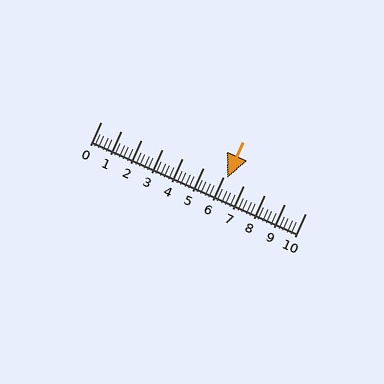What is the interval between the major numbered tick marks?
The major tick marks are spaced 1 units apart.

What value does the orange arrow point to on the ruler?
The orange arrow points to approximately 6.2.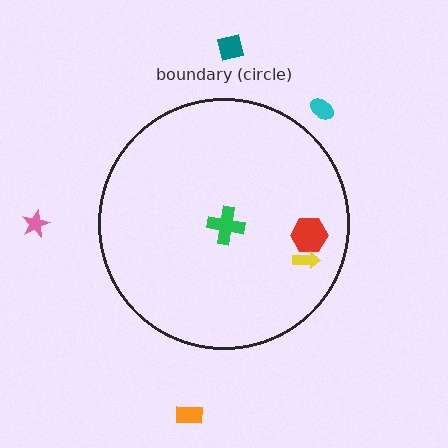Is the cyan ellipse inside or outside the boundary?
Outside.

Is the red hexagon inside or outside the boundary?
Inside.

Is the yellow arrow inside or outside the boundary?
Inside.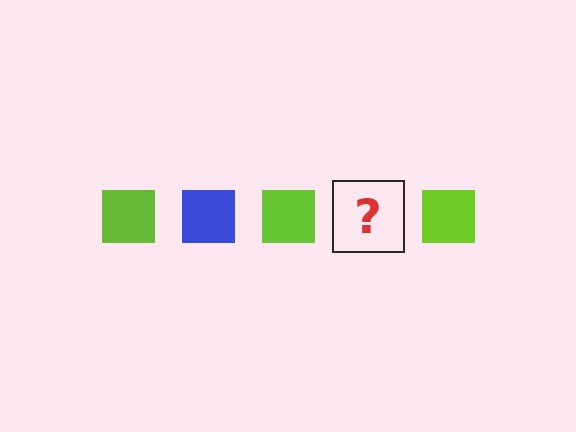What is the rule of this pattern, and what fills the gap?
The rule is that the pattern cycles through lime, blue squares. The gap should be filled with a blue square.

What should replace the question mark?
The question mark should be replaced with a blue square.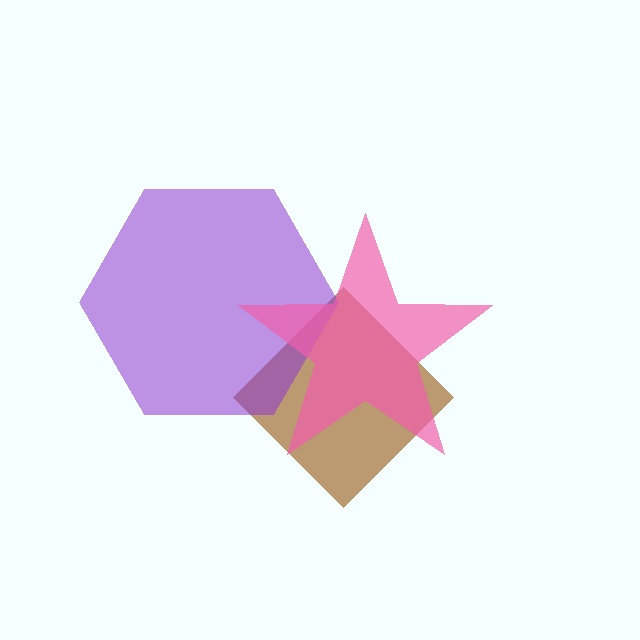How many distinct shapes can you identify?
There are 3 distinct shapes: a brown diamond, a purple hexagon, a pink star.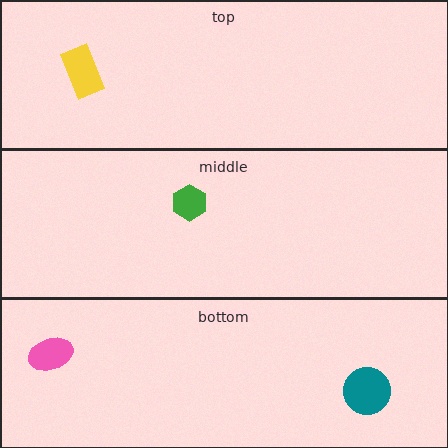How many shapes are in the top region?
1.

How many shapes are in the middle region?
1.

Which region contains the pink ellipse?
The bottom region.